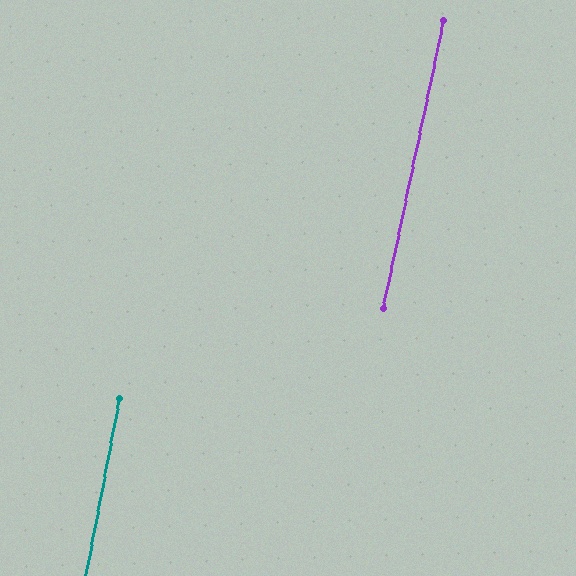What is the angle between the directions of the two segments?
Approximately 1 degree.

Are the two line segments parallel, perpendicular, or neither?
Parallel — their directions differ by only 1.2°.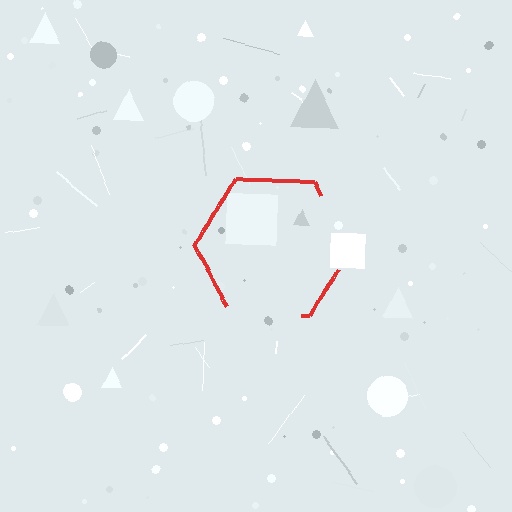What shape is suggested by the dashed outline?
The dashed outline suggests a hexagon.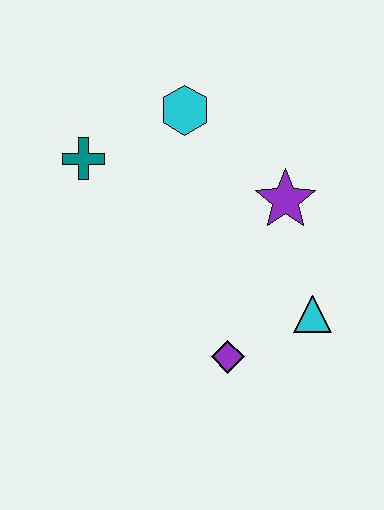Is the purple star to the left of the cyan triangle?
Yes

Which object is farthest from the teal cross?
The cyan triangle is farthest from the teal cross.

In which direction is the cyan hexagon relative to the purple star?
The cyan hexagon is to the left of the purple star.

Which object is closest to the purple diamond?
The cyan triangle is closest to the purple diamond.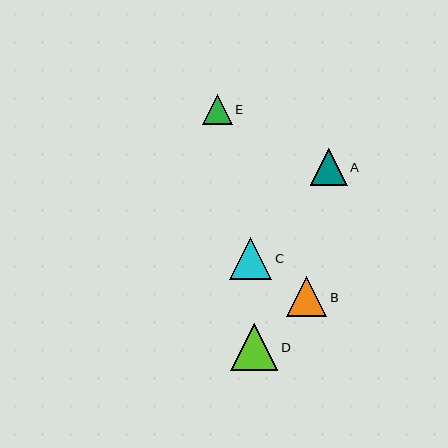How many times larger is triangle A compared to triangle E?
Triangle A is approximately 1.2 times the size of triangle E.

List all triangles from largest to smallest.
From largest to smallest: D, C, B, A, E.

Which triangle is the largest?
Triangle D is the largest with a size of approximately 47 pixels.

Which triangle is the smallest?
Triangle E is the smallest with a size of approximately 30 pixels.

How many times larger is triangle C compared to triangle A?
Triangle C is approximately 1.2 times the size of triangle A.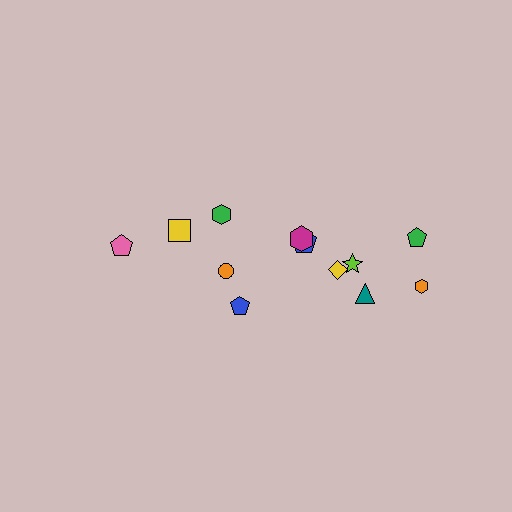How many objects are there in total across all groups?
There are 12 objects.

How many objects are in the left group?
There are 5 objects.